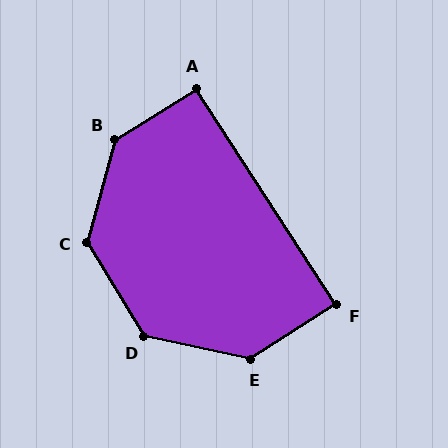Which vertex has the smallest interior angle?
F, at approximately 90 degrees.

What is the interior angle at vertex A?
Approximately 91 degrees (approximately right).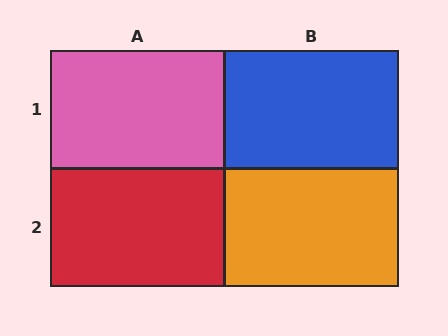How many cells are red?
1 cell is red.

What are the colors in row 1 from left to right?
Pink, blue.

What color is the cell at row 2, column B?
Orange.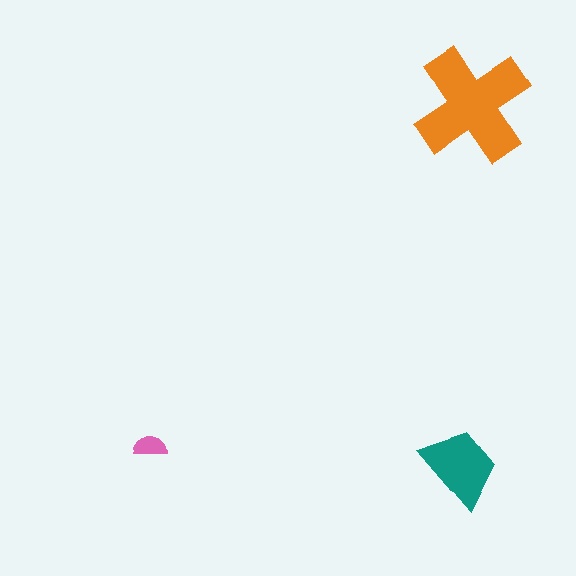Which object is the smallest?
The pink semicircle.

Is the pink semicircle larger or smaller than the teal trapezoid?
Smaller.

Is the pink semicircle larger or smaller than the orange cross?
Smaller.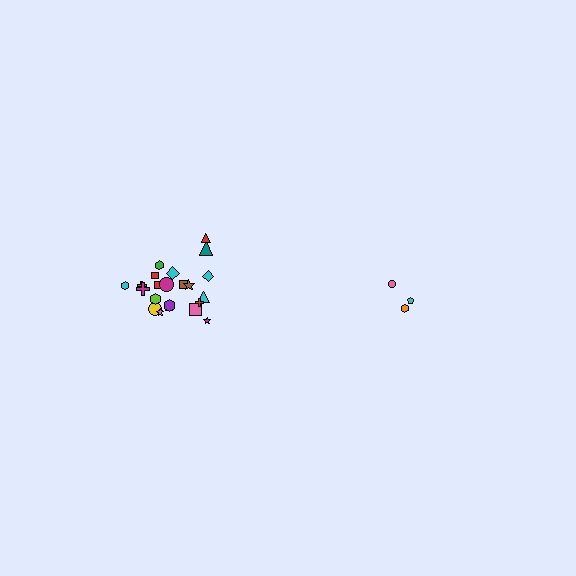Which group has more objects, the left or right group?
The left group.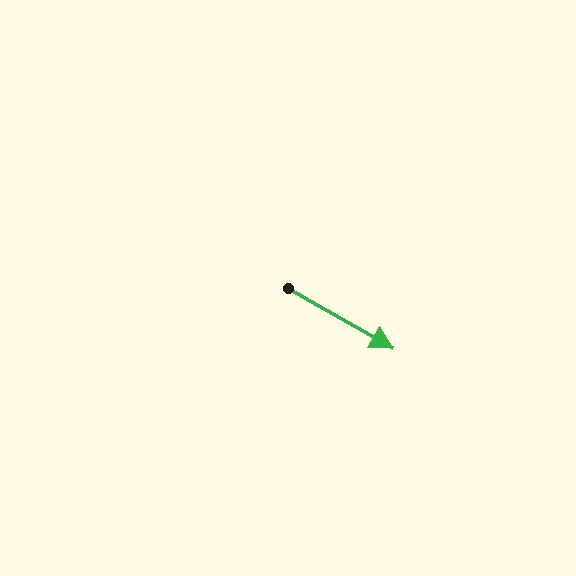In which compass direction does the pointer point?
Southeast.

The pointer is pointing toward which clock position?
Roughly 4 o'clock.